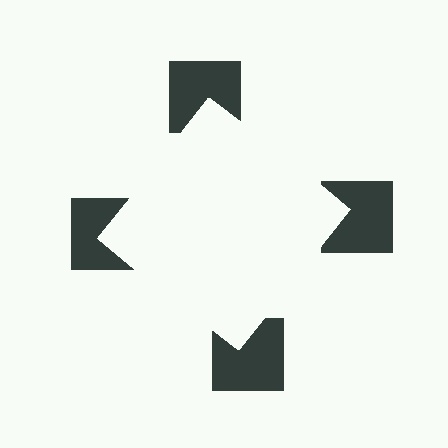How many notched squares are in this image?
There are 4 — one at each vertex of the illusory square.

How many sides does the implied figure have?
4 sides.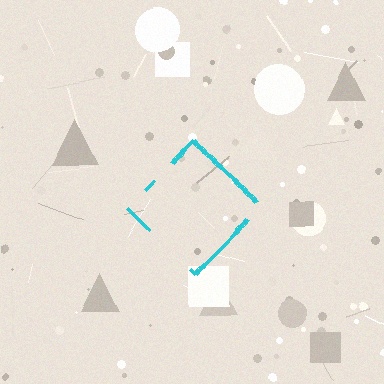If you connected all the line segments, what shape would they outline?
They would outline a diamond.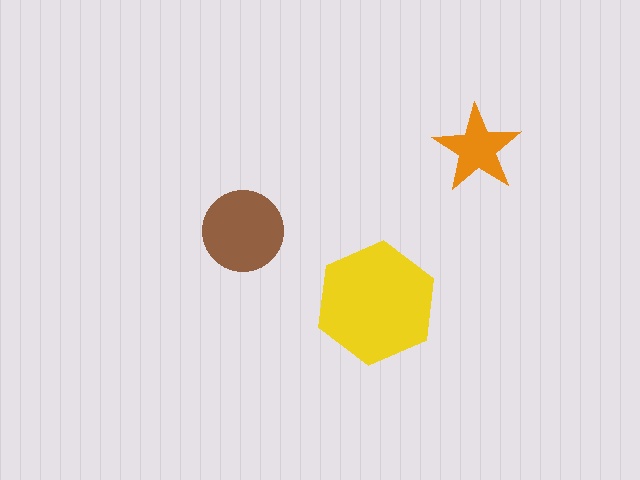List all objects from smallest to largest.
The orange star, the brown circle, the yellow hexagon.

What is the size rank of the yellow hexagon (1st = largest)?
1st.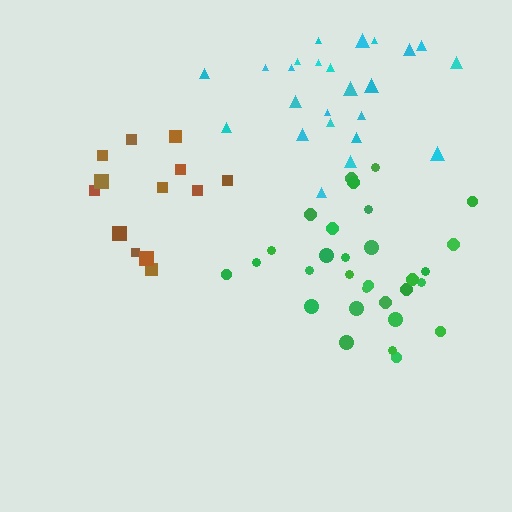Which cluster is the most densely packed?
Green.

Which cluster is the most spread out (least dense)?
Brown.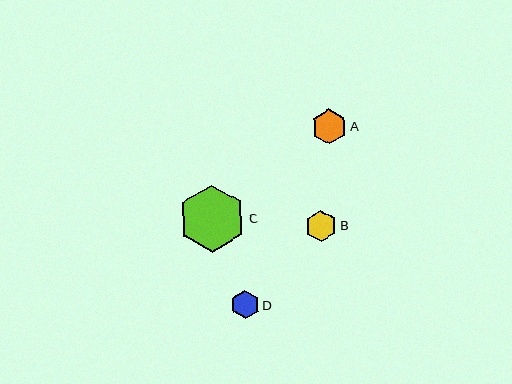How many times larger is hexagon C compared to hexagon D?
Hexagon C is approximately 2.4 times the size of hexagon D.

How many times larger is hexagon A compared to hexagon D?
Hexagon A is approximately 1.2 times the size of hexagon D.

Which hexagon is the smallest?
Hexagon D is the smallest with a size of approximately 29 pixels.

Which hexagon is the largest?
Hexagon C is the largest with a size of approximately 67 pixels.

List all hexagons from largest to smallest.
From largest to smallest: C, A, B, D.